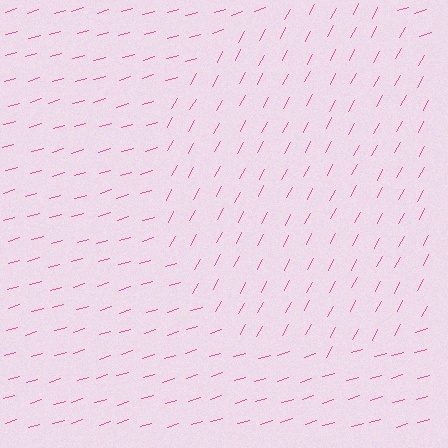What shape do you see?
I see a circle.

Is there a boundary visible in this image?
Yes, there is a texture boundary formed by a change in line orientation.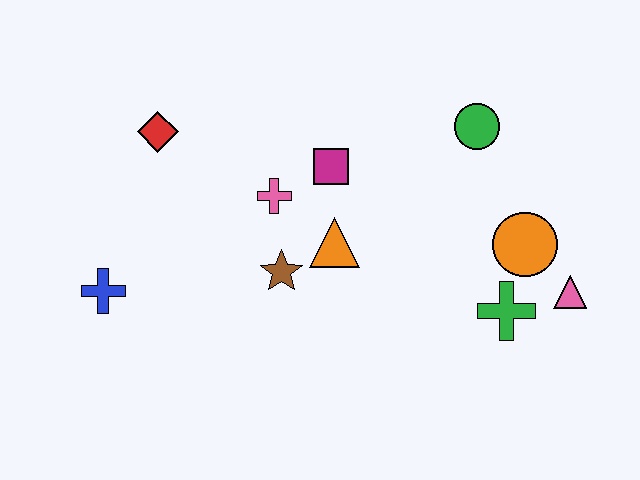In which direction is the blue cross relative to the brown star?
The blue cross is to the left of the brown star.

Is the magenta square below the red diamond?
Yes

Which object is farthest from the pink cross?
The pink triangle is farthest from the pink cross.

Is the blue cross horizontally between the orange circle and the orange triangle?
No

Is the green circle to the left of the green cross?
Yes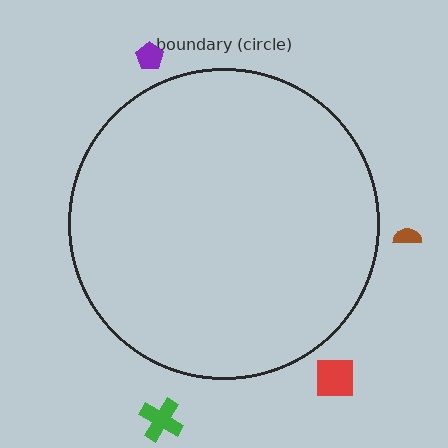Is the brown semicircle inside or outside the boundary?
Outside.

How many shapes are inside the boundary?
0 inside, 4 outside.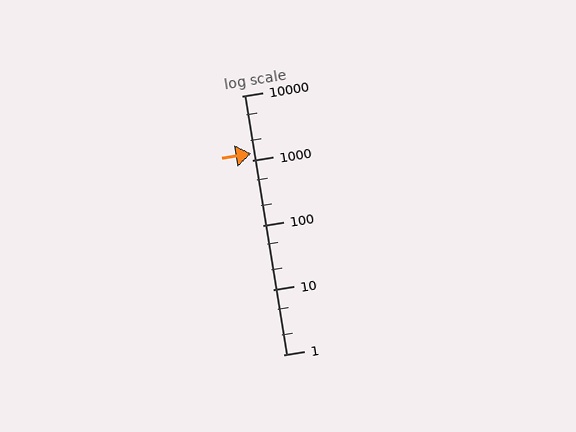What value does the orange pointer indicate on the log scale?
The pointer indicates approximately 1300.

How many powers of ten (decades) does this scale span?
The scale spans 4 decades, from 1 to 10000.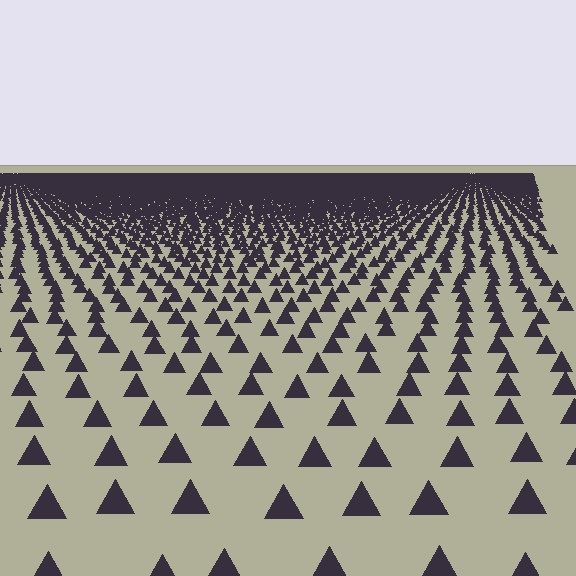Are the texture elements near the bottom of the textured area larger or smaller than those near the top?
Larger. Near the bottom, elements are closer to the viewer and appear at a bigger on-screen size.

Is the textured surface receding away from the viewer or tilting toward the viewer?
The surface is receding away from the viewer. Texture elements get smaller and denser toward the top.